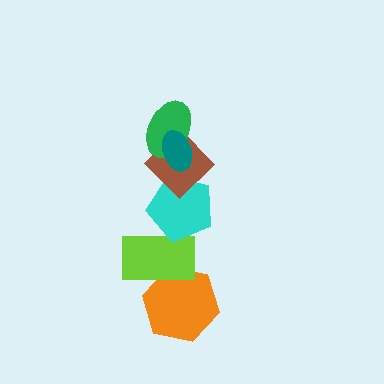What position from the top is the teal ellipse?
The teal ellipse is 1st from the top.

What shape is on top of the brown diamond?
The green ellipse is on top of the brown diamond.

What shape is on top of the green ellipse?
The teal ellipse is on top of the green ellipse.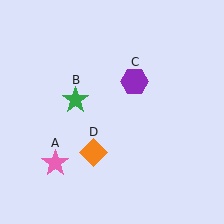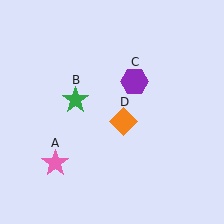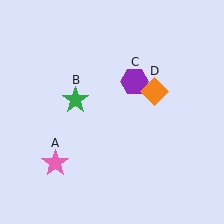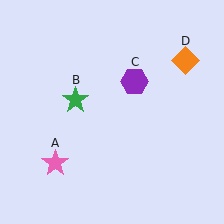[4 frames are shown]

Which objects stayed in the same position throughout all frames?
Pink star (object A) and green star (object B) and purple hexagon (object C) remained stationary.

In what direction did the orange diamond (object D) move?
The orange diamond (object D) moved up and to the right.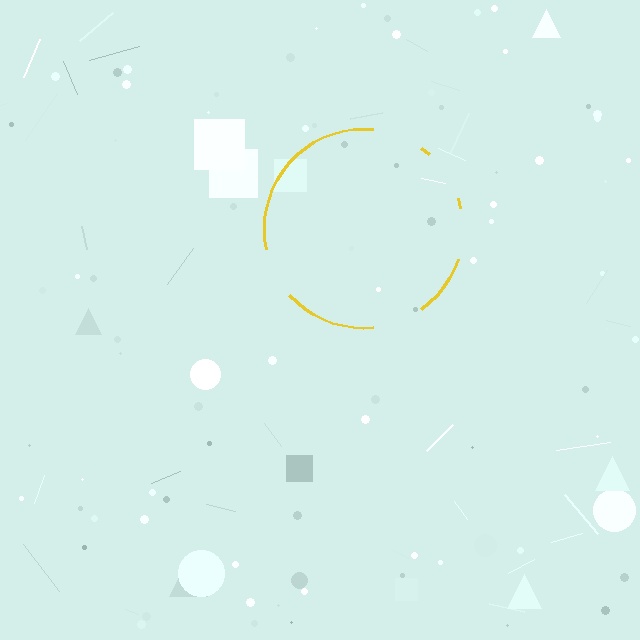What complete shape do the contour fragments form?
The contour fragments form a circle.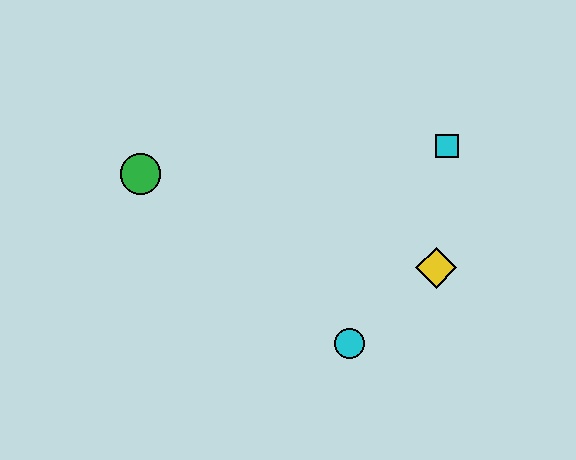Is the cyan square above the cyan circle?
Yes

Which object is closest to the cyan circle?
The yellow diamond is closest to the cyan circle.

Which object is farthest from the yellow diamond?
The green circle is farthest from the yellow diamond.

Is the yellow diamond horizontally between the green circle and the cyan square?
Yes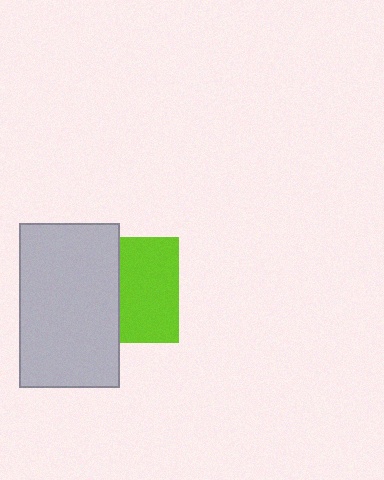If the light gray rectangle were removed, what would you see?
You would see the complete lime square.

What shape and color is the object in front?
The object in front is a light gray rectangle.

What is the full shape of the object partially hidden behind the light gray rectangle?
The partially hidden object is a lime square.